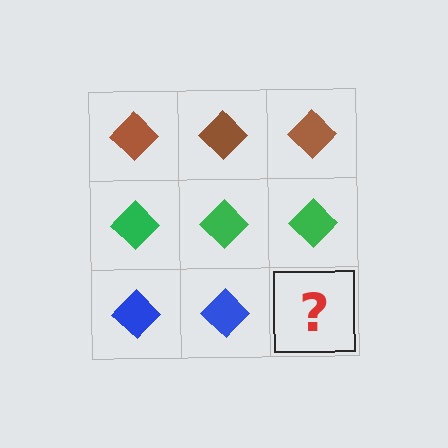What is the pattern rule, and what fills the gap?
The rule is that each row has a consistent color. The gap should be filled with a blue diamond.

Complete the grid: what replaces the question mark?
The question mark should be replaced with a blue diamond.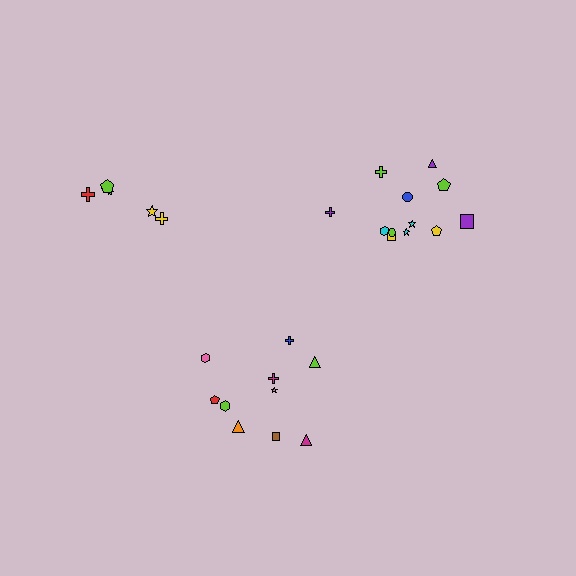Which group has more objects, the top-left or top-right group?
The top-right group.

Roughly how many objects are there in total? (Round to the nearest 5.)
Roughly 30 objects in total.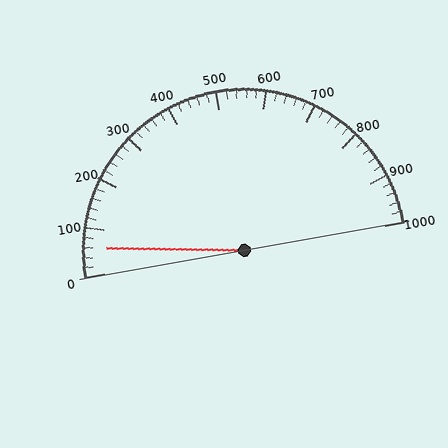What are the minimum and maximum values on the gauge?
The gauge ranges from 0 to 1000.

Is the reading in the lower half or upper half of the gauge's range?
The reading is in the lower half of the range (0 to 1000).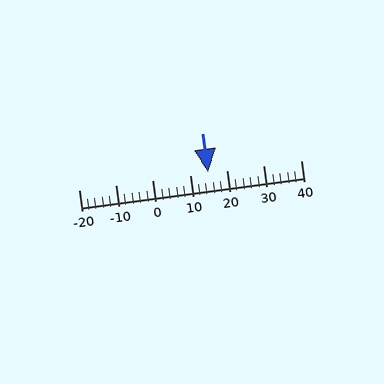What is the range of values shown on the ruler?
The ruler shows values from -20 to 40.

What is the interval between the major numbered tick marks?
The major tick marks are spaced 10 units apart.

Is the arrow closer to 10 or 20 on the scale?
The arrow is closer to 20.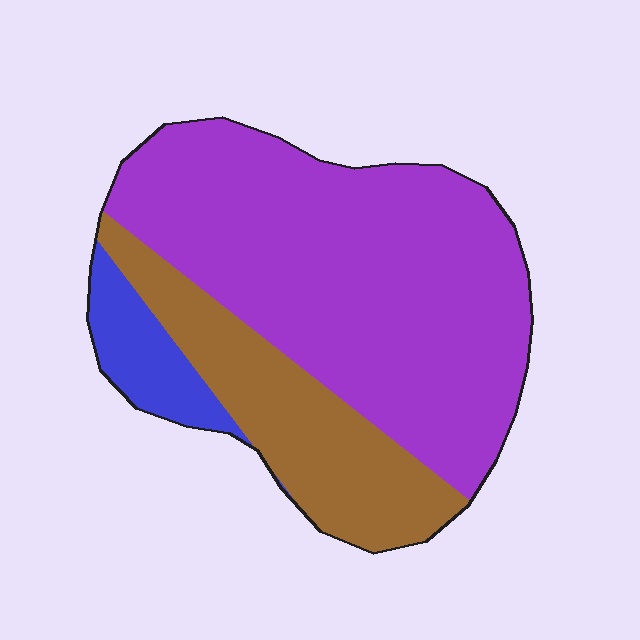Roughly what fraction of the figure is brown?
Brown takes up about one quarter (1/4) of the figure.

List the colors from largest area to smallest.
From largest to smallest: purple, brown, blue.